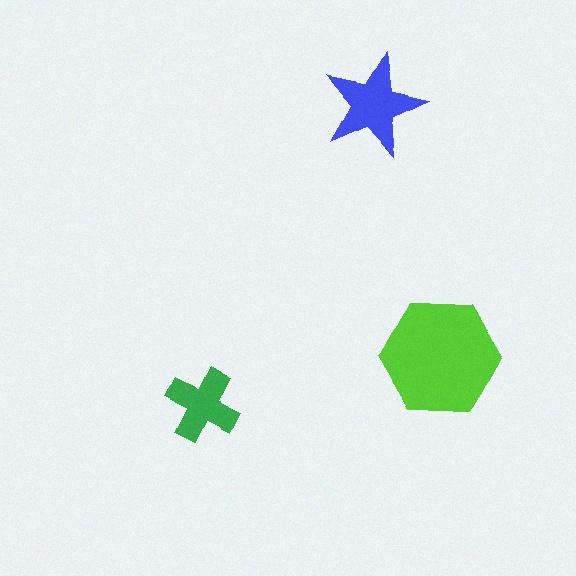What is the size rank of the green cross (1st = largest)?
3rd.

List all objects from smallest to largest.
The green cross, the blue star, the lime hexagon.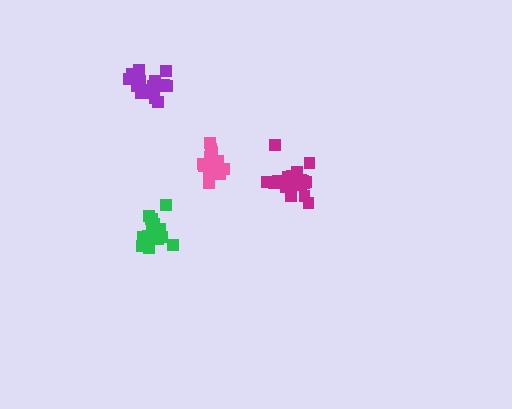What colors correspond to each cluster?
The clusters are colored: purple, pink, green, magenta.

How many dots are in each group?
Group 1: 19 dots, Group 2: 16 dots, Group 3: 15 dots, Group 4: 19 dots (69 total).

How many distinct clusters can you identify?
There are 4 distinct clusters.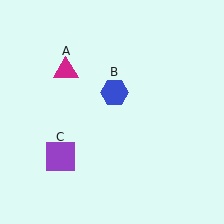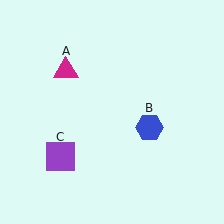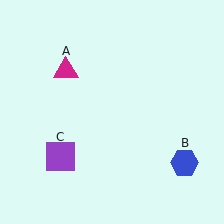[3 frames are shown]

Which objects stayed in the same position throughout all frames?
Magenta triangle (object A) and purple square (object C) remained stationary.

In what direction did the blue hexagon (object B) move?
The blue hexagon (object B) moved down and to the right.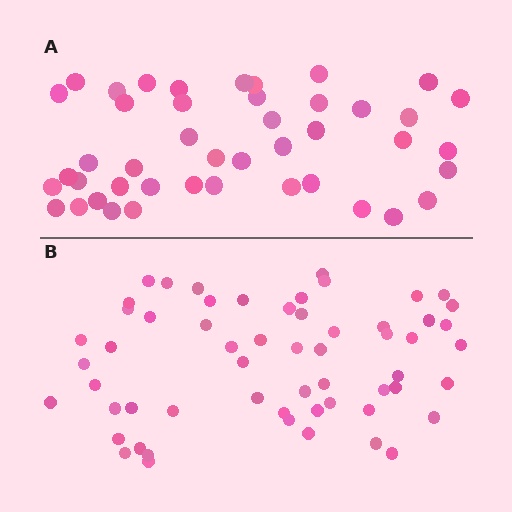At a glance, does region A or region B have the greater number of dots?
Region B (the bottom region) has more dots.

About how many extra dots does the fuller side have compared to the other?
Region B has approximately 15 more dots than region A.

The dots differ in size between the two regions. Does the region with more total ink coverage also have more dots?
No. Region A has more total ink coverage because its dots are larger, but region B actually contains more individual dots. Total area can be misleading — the number of items is what matters here.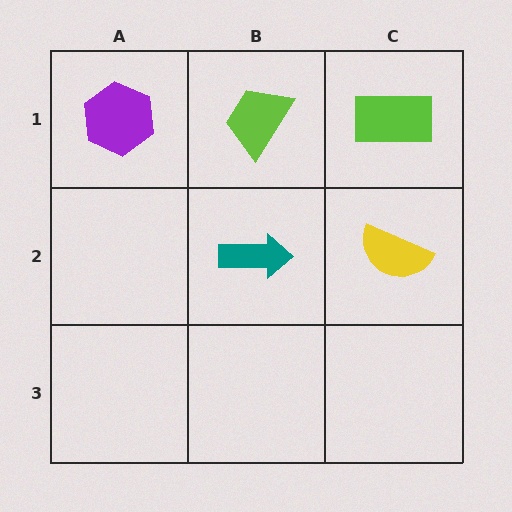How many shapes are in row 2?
2 shapes.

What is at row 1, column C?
A lime rectangle.